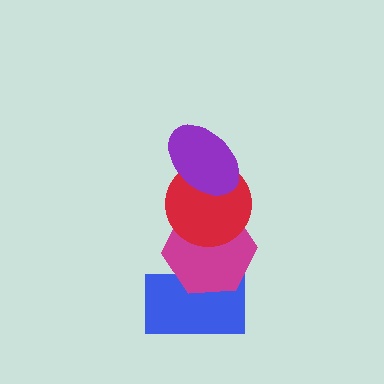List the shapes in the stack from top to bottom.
From top to bottom: the purple ellipse, the red circle, the magenta hexagon, the blue rectangle.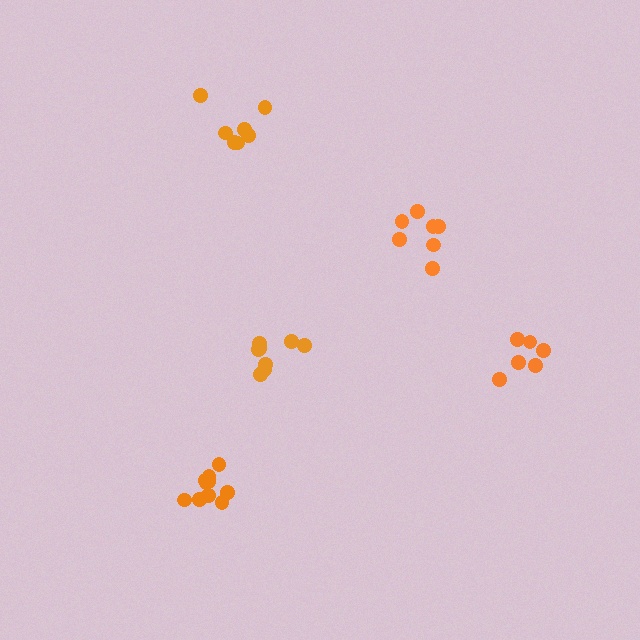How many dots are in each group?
Group 1: 7 dots, Group 2: 8 dots, Group 3: 10 dots, Group 4: 7 dots, Group 5: 6 dots (38 total).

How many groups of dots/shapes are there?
There are 5 groups.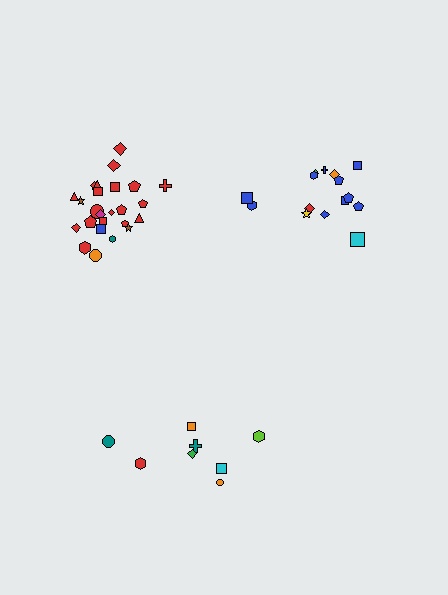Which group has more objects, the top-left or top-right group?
The top-left group.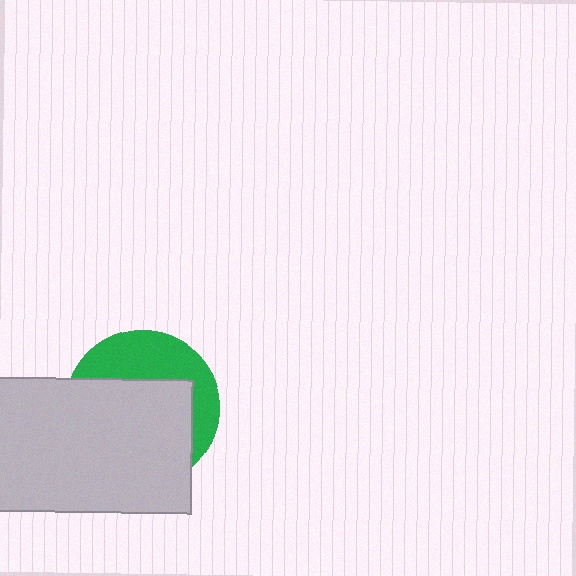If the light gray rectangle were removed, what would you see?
You would see the complete green circle.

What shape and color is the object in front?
The object in front is a light gray rectangle.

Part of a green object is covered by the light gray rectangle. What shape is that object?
It is a circle.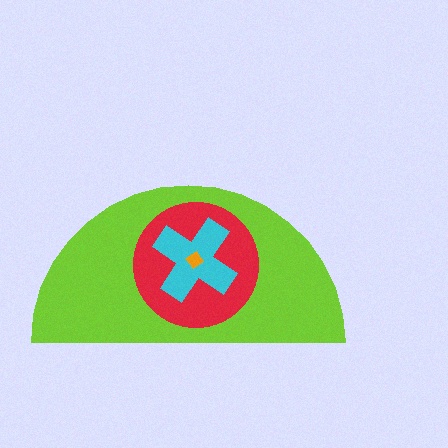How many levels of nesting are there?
4.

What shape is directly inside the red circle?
The cyan cross.